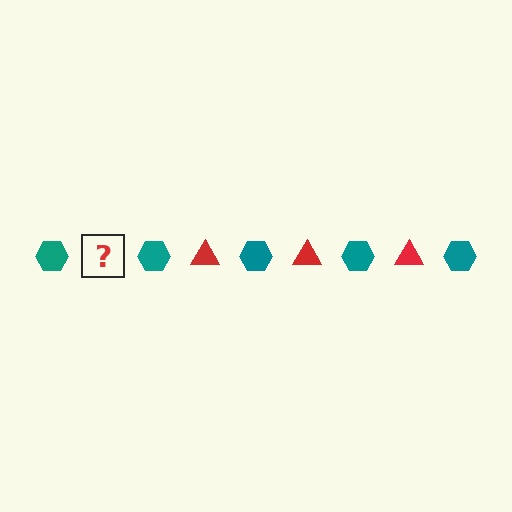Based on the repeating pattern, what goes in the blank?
The blank should be a red triangle.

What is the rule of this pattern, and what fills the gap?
The rule is that the pattern alternates between teal hexagon and red triangle. The gap should be filled with a red triangle.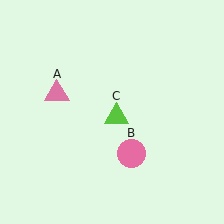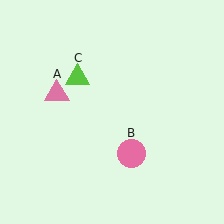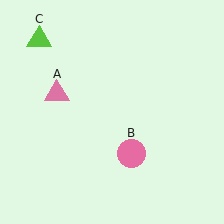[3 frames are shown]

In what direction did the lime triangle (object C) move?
The lime triangle (object C) moved up and to the left.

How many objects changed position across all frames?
1 object changed position: lime triangle (object C).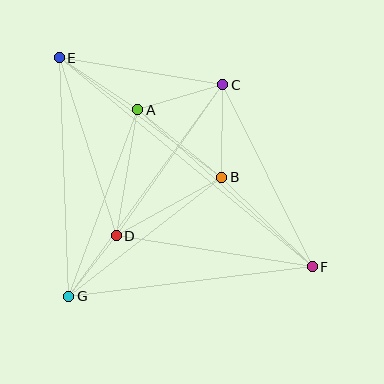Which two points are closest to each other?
Points D and G are closest to each other.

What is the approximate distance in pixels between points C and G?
The distance between C and G is approximately 262 pixels.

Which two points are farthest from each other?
Points E and F are farthest from each other.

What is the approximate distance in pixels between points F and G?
The distance between F and G is approximately 245 pixels.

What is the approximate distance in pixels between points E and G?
The distance between E and G is approximately 238 pixels.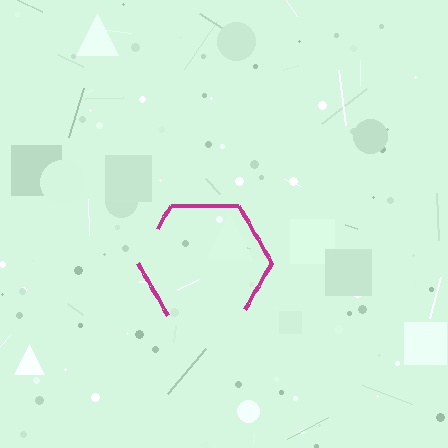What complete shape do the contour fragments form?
The contour fragments form a hexagon.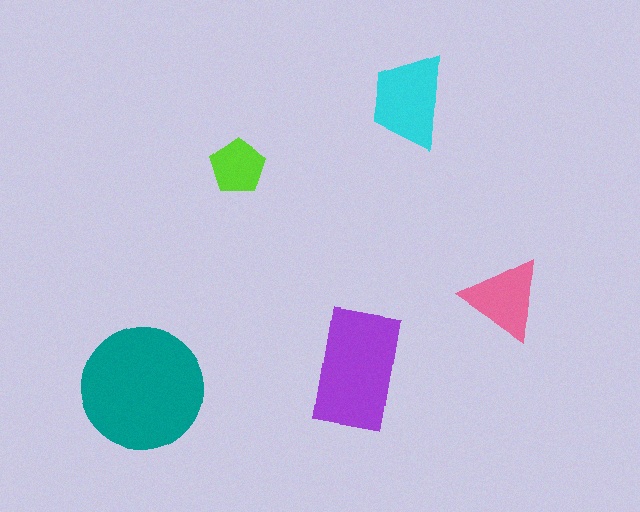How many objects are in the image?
There are 5 objects in the image.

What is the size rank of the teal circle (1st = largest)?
1st.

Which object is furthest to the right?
The pink triangle is rightmost.